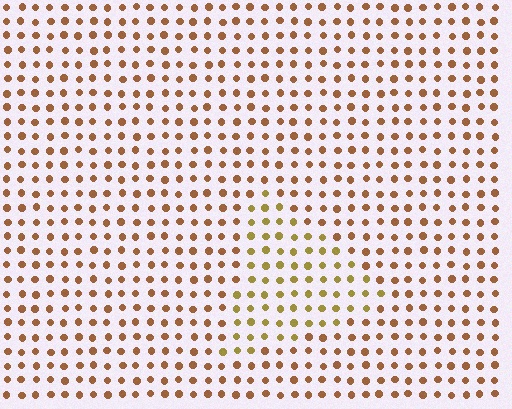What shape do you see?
I see a triangle.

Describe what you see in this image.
The image is filled with small brown elements in a uniform arrangement. A triangle-shaped region is visible where the elements are tinted to a slightly different hue, forming a subtle color boundary.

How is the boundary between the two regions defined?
The boundary is defined purely by a slight shift in hue (about 29 degrees). Spacing, size, and orientation are identical on both sides.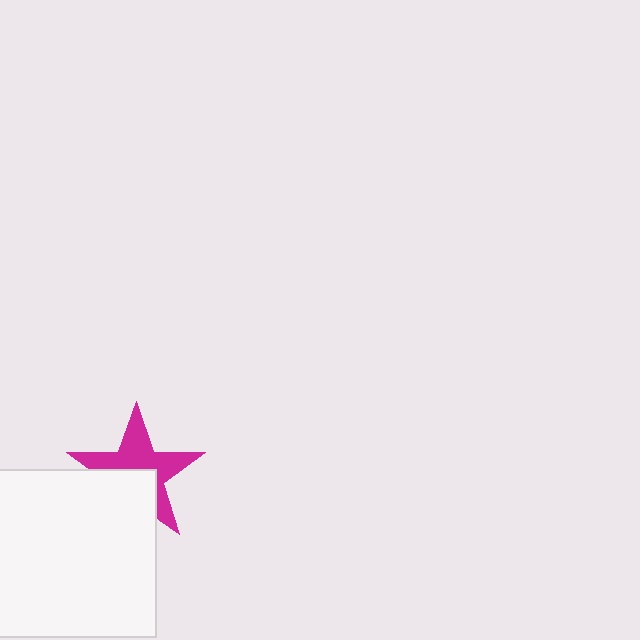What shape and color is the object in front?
The object in front is a white square.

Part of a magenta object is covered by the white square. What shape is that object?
It is a star.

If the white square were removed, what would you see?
You would see the complete magenta star.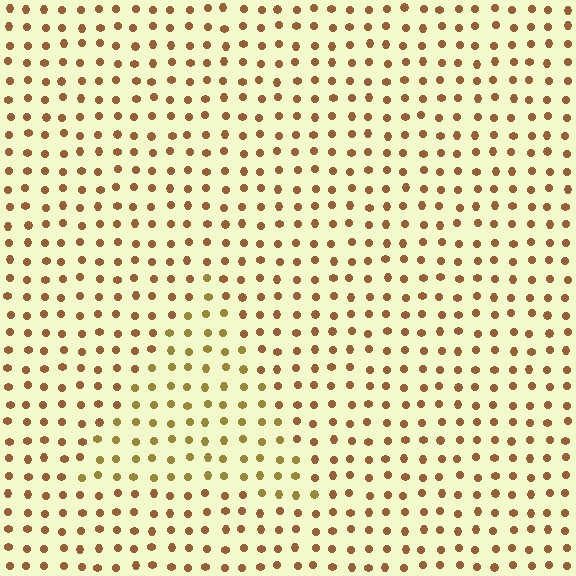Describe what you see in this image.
The image is filled with small brown elements in a uniform arrangement. A triangle-shaped region is visible where the elements are tinted to a slightly different hue, forming a subtle color boundary.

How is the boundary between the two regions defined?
The boundary is defined purely by a slight shift in hue (about 27 degrees). Spacing, size, and orientation are identical on both sides.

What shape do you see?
I see a triangle.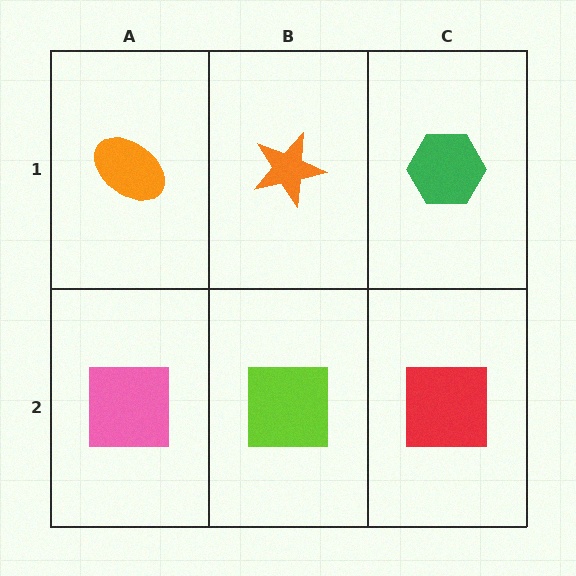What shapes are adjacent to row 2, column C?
A green hexagon (row 1, column C), a lime square (row 2, column B).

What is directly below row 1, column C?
A red square.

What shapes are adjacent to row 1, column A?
A pink square (row 2, column A), an orange star (row 1, column B).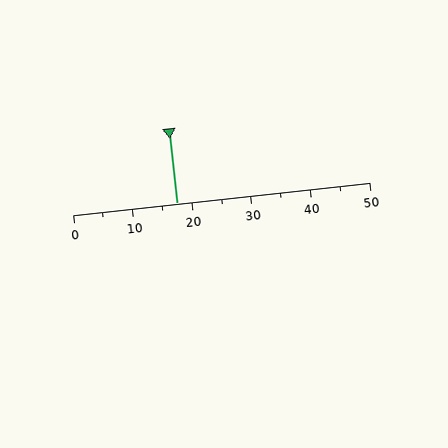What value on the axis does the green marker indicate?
The marker indicates approximately 17.5.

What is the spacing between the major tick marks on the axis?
The major ticks are spaced 10 apart.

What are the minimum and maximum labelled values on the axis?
The axis runs from 0 to 50.